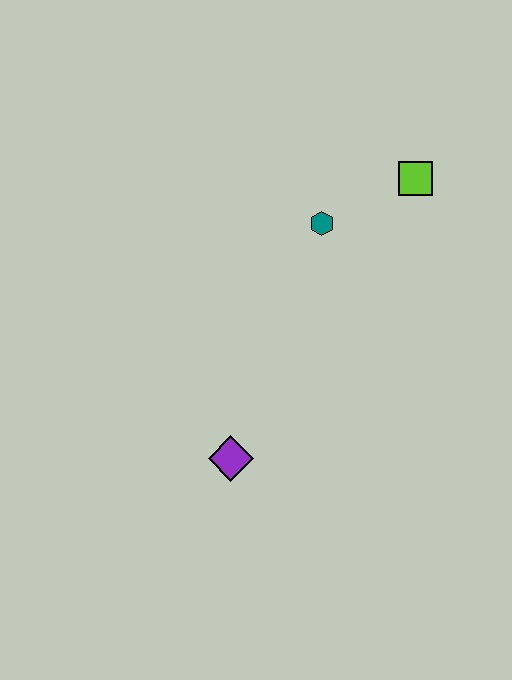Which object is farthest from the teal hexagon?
The purple diamond is farthest from the teal hexagon.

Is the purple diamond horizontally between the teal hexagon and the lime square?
No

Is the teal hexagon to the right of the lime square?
No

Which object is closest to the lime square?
The teal hexagon is closest to the lime square.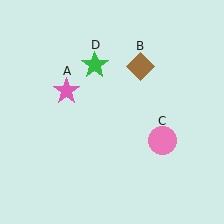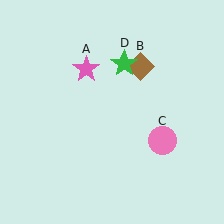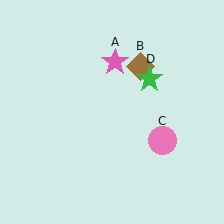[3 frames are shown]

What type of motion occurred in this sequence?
The pink star (object A), green star (object D) rotated clockwise around the center of the scene.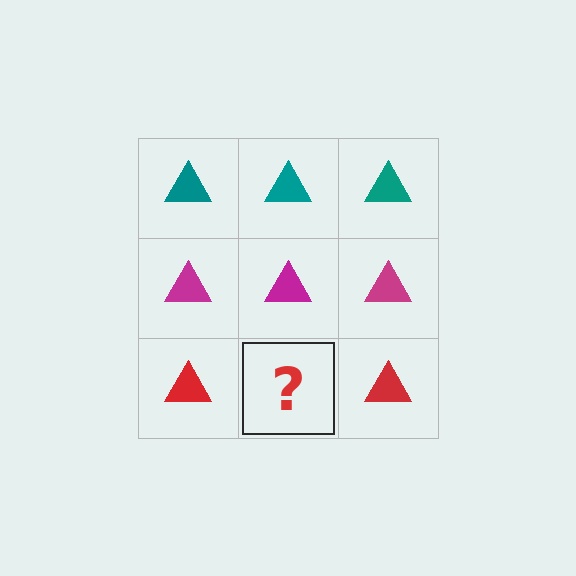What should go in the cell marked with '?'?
The missing cell should contain a red triangle.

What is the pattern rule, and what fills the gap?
The rule is that each row has a consistent color. The gap should be filled with a red triangle.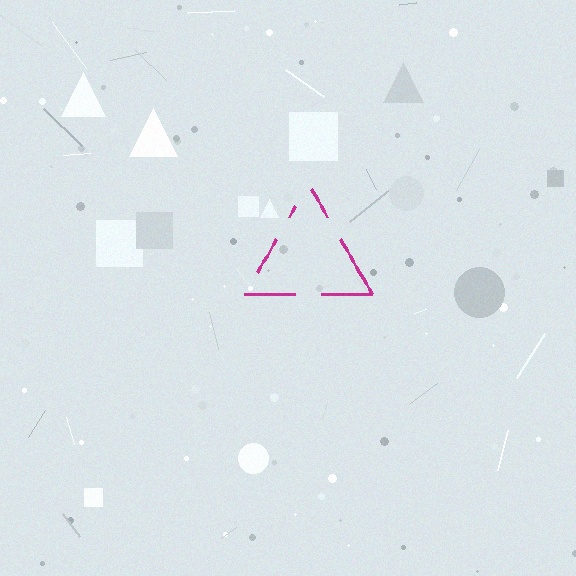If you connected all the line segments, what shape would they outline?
They would outline a triangle.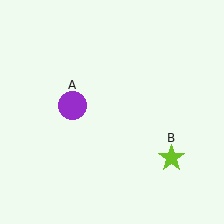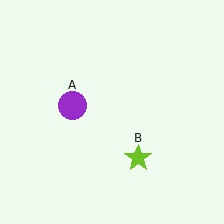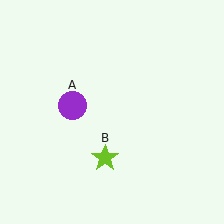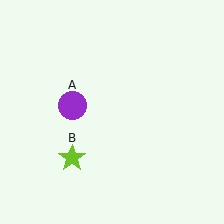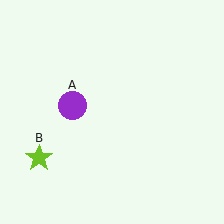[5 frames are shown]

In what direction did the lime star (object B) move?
The lime star (object B) moved left.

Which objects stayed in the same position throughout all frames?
Purple circle (object A) remained stationary.